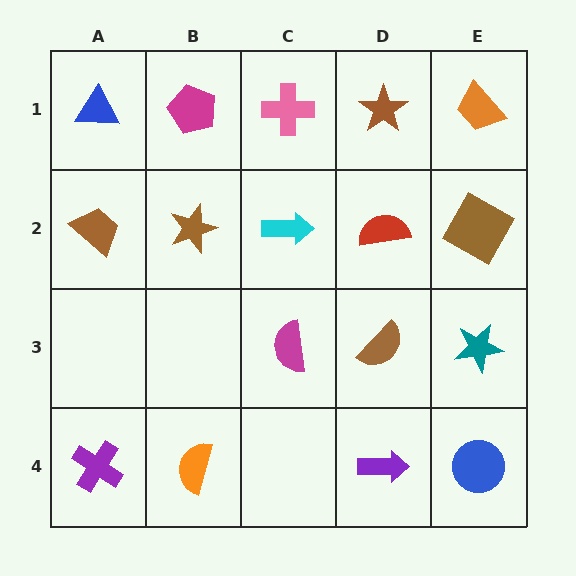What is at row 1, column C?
A pink cross.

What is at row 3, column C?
A magenta semicircle.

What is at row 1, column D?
A brown star.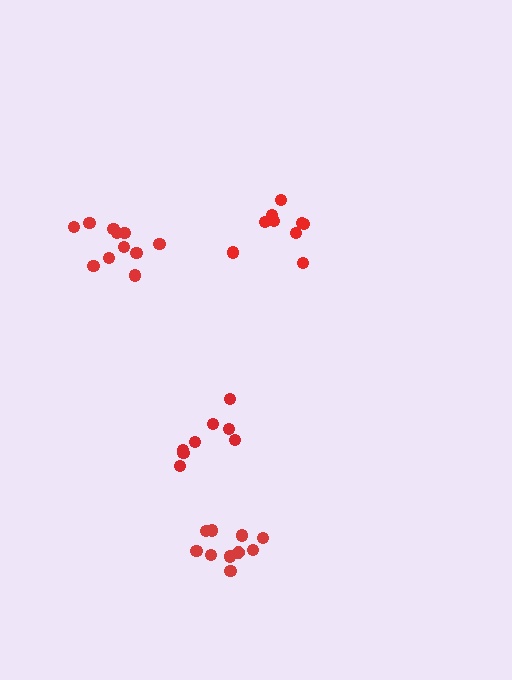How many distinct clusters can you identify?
There are 4 distinct clusters.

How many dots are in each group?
Group 1: 10 dots, Group 2: 8 dots, Group 3: 9 dots, Group 4: 11 dots (38 total).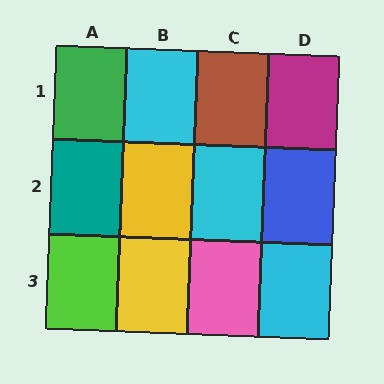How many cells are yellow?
2 cells are yellow.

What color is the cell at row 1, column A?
Green.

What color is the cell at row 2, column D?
Blue.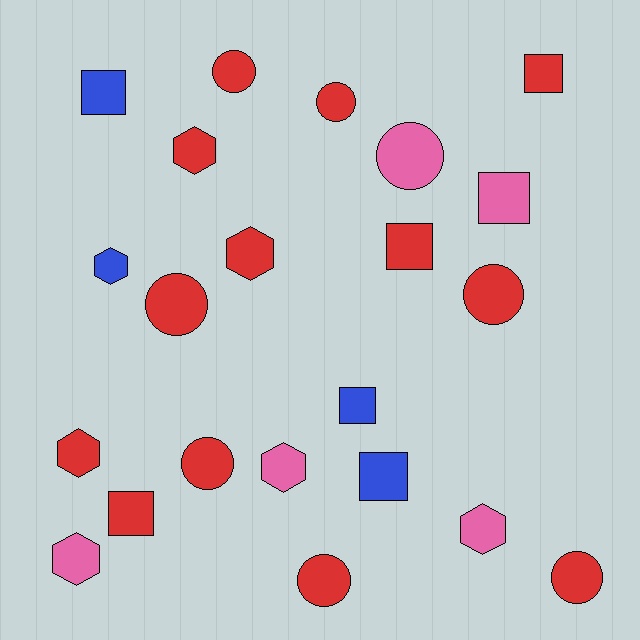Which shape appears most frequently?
Circle, with 8 objects.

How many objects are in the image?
There are 22 objects.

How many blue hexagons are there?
There is 1 blue hexagon.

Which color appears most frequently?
Red, with 13 objects.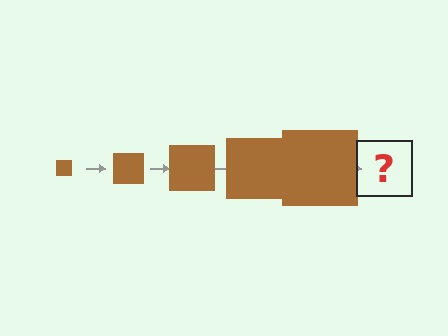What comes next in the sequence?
The next element should be a brown square, larger than the previous one.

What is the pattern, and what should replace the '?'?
The pattern is that the square gets progressively larger each step. The '?' should be a brown square, larger than the previous one.